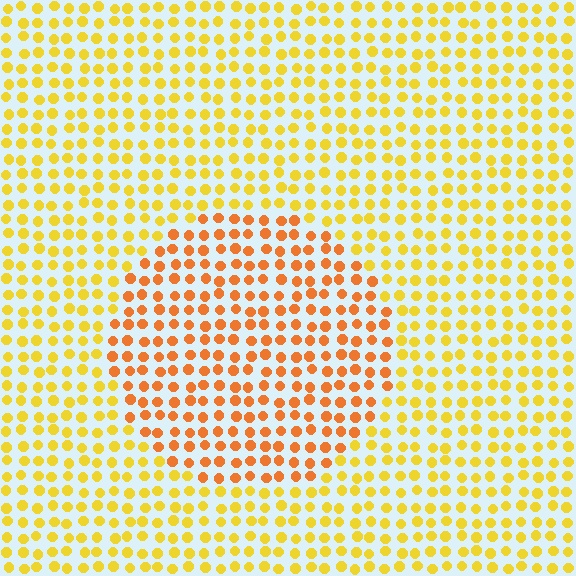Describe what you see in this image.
The image is filled with small yellow elements in a uniform arrangement. A circle-shaped region is visible where the elements are tinted to a slightly different hue, forming a subtle color boundary.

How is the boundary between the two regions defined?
The boundary is defined purely by a slight shift in hue (about 30 degrees). Spacing, size, and orientation are identical on both sides.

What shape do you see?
I see a circle.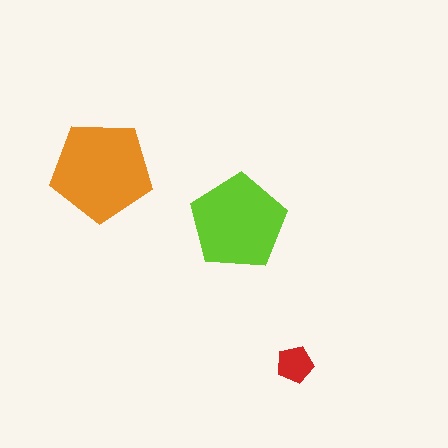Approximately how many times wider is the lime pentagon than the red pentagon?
About 2.5 times wider.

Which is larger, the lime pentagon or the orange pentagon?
The orange one.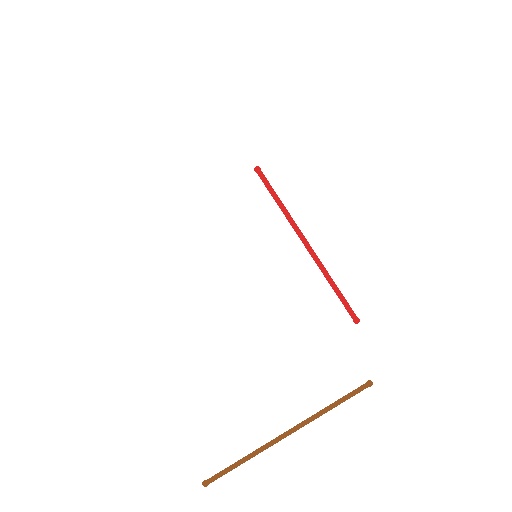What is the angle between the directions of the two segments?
Approximately 88 degrees.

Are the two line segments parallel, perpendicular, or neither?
Perpendicular — they meet at approximately 88°.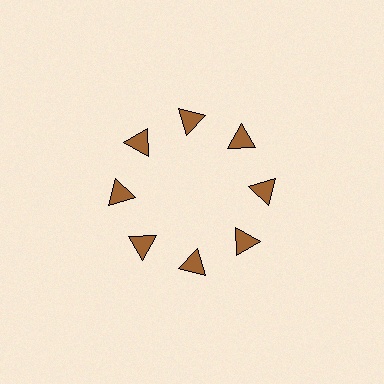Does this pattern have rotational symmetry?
Yes, this pattern has 8-fold rotational symmetry. It looks the same after rotating 45 degrees around the center.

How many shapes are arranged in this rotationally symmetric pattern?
There are 8 shapes, arranged in 8 groups of 1.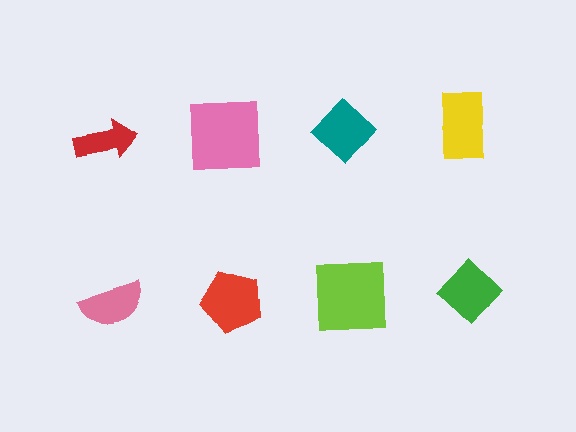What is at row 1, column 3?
A teal diamond.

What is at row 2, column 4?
A green diamond.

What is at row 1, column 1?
A red arrow.